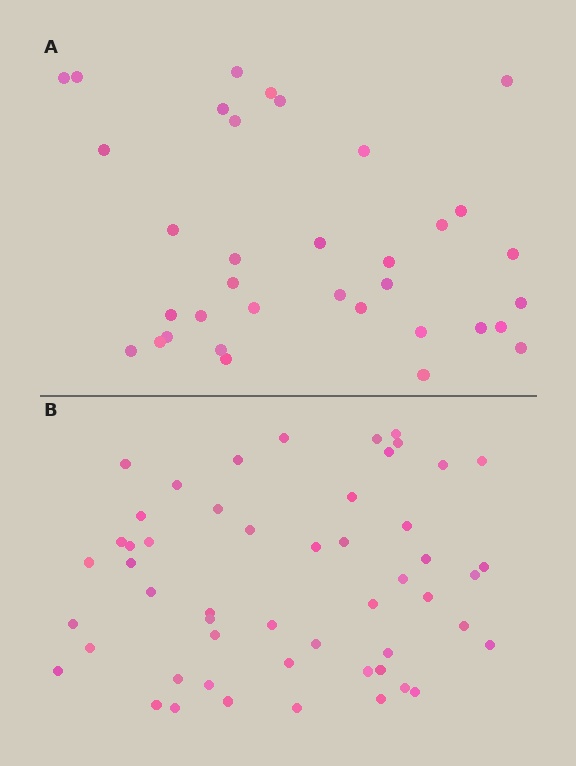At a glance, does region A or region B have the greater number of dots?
Region B (the bottom region) has more dots.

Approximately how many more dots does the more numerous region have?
Region B has approximately 15 more dots than region A.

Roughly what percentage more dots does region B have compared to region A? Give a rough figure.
About 50% more.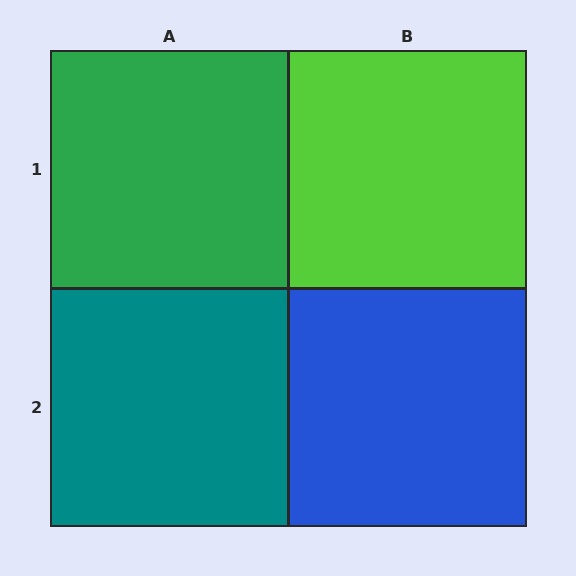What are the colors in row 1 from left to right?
Green, lime.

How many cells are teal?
1 cell is teal.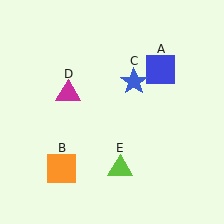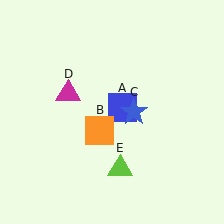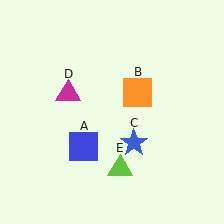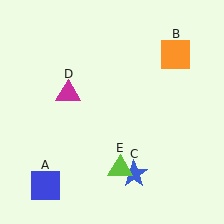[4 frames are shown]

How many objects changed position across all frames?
3 objects changed position: blue square (object A), orange square (object B), blue star (object C).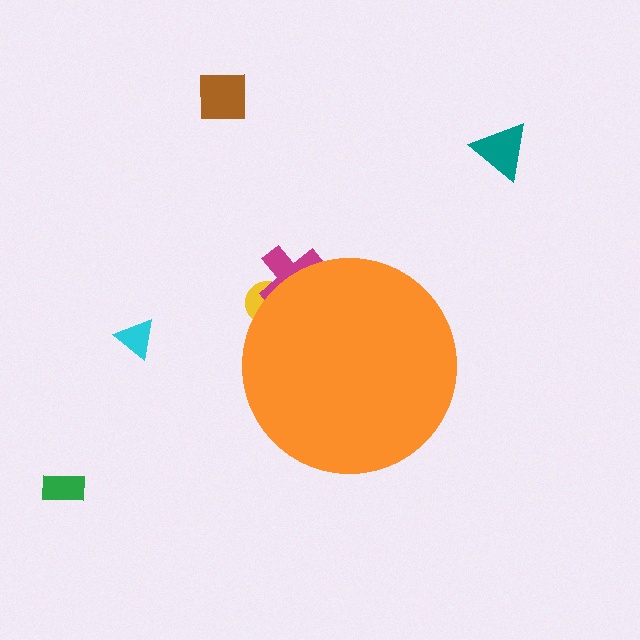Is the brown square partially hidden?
No, the brown square is fully visible.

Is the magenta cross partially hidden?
Yes, the magenta cross is partially hidden behind the orange circle.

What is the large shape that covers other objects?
An orange circle.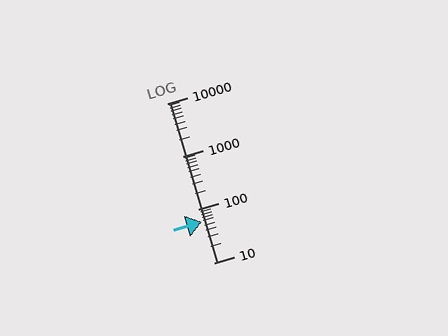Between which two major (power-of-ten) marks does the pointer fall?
The pointer is between 10 and 100.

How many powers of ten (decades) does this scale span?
The scale spans 3 decades, from 10 to 10000.